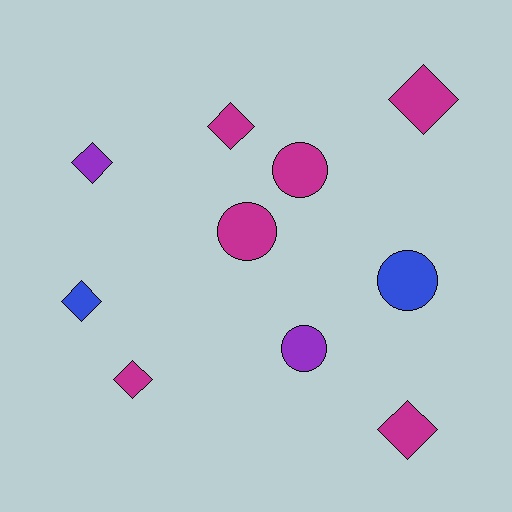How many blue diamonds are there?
There is 1 blue diamond.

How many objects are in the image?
There are 10 objects.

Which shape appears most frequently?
Diamond, with 6 objects.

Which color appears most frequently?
Magenta, with 6 objects.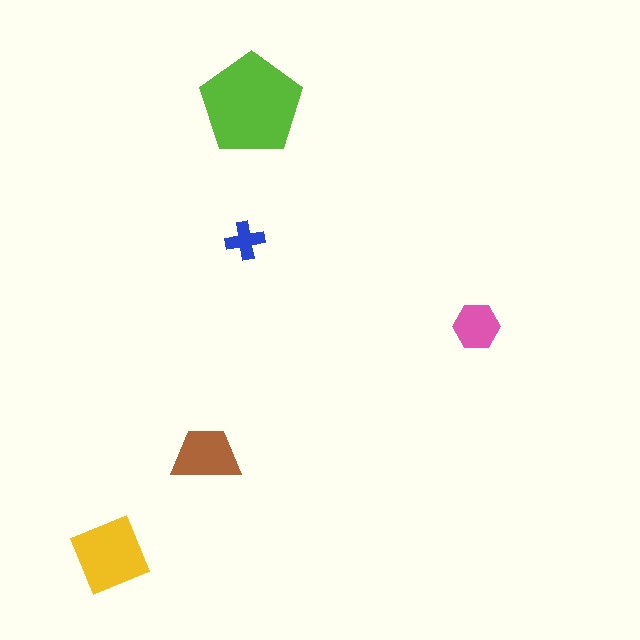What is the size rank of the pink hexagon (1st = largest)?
4th.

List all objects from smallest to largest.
The blue cross, the pink hexagon, the brown trapezoid, the yellow diamond, the lime pentagon.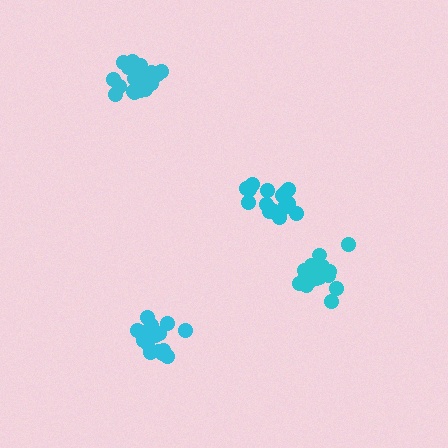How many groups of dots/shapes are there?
There are 4 groups.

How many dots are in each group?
Group 1: 15 dots, Group 2: 20 dots, Group 3: 21 dots, Group 4: 16 dots (72 total).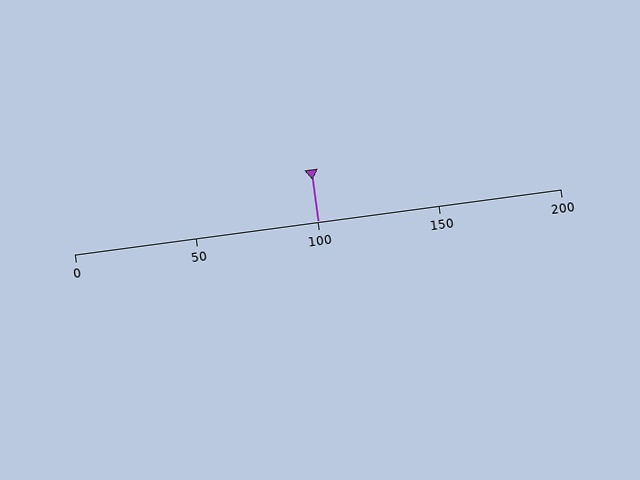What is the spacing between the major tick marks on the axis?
The major ticks are spaced 50 apart.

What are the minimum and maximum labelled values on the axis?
The axis runs from 0 to 200.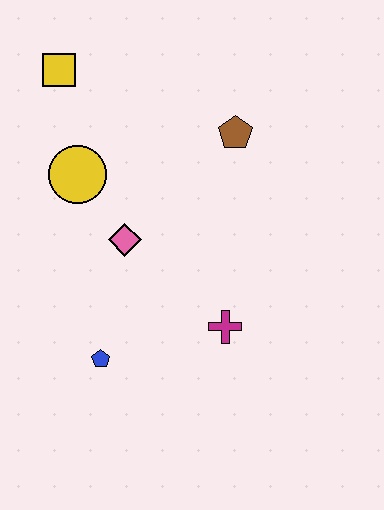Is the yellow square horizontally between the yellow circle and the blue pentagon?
No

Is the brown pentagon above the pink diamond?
Yes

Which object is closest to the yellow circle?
The pink diamond is closest to the yellow circle.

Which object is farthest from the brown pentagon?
The blue pentagon is farthest from the brown pentagon.